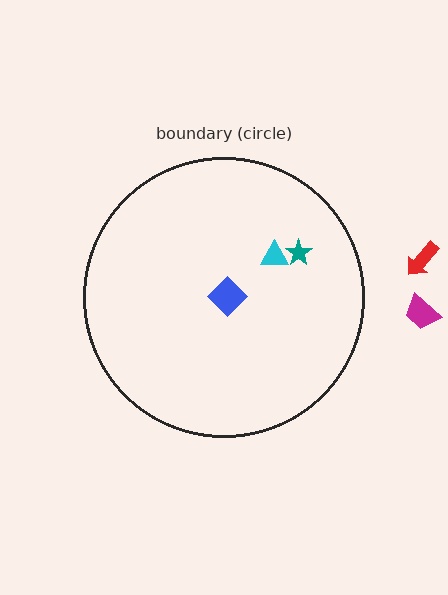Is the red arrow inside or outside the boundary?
Outside.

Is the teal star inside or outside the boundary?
Inside.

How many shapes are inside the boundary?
3 inside, 2 outside.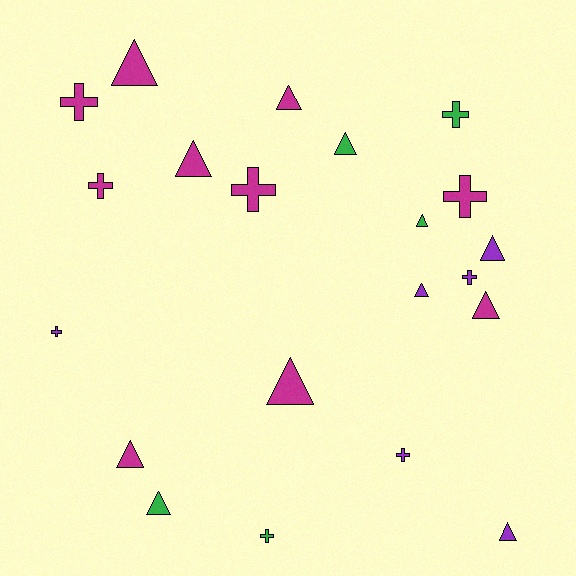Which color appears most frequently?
Magenta, with 10 objects.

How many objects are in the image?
There are 21 objects.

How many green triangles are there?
There are 3 green triangles.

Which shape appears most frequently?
Triangle, with 12 objects.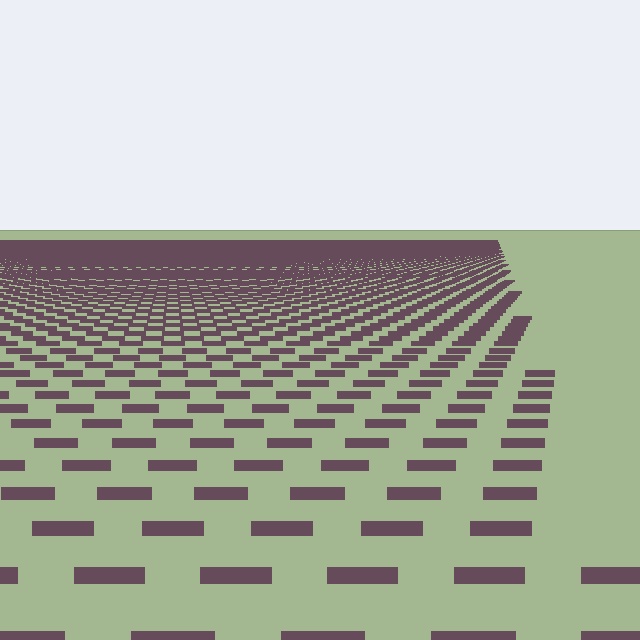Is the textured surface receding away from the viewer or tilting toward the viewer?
The surface is receding away from the viewer. Texture elements get smaller and denser toward the top.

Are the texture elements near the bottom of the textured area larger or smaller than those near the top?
Larger. Near the bottom, elements are closer to the viewer and appear at a bigger on-screen size.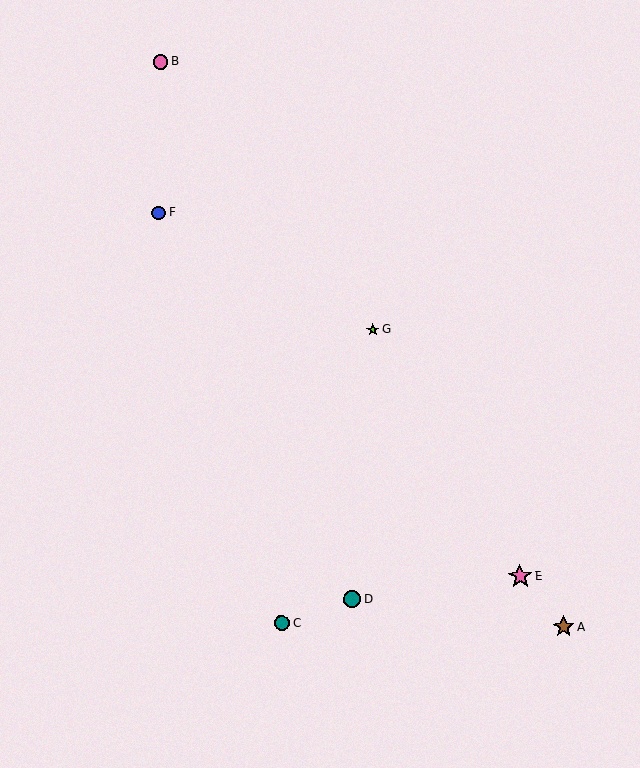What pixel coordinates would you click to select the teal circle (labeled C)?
Click at (282, 623) to select the teal circle C.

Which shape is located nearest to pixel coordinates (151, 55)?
The pink circle (labeled B) at (161, 62) is nearest to that location.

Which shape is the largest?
The pink star (labeled E) is the largest.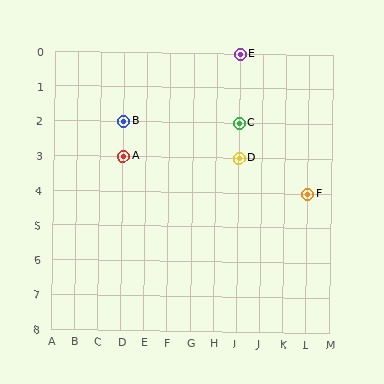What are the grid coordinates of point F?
Point F is at grid coordinates (L, 4).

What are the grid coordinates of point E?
Point E is at grid coordinates (I, 0).